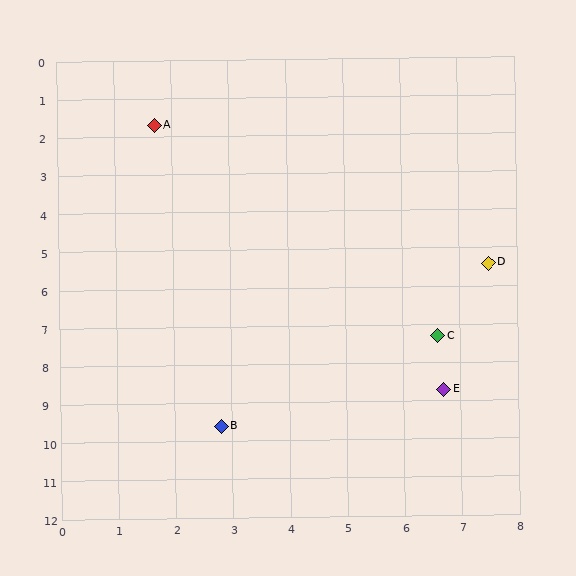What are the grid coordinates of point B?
Point B is at approximately (2.8, 9.6).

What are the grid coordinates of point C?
Point C is at approximately (6.6, 7.3).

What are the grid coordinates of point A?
Point A is at approximately (1.7, 1.7).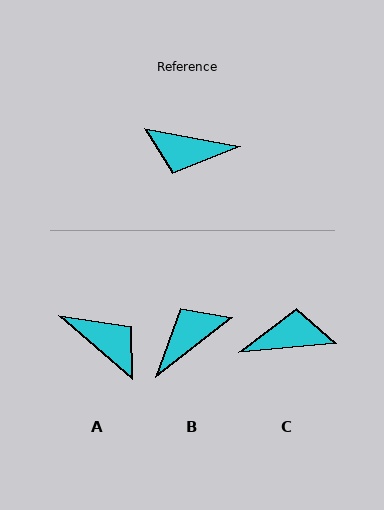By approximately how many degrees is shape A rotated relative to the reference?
Approximately 149 degrees counter-clockwise.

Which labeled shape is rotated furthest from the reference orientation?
C, about 164 degrees away.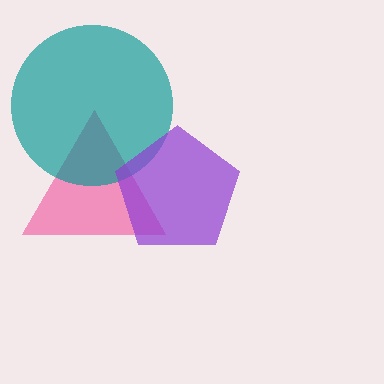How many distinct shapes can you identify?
There are 3 distinct shapes: a pink triangle, a teal circle, a purple pentagon.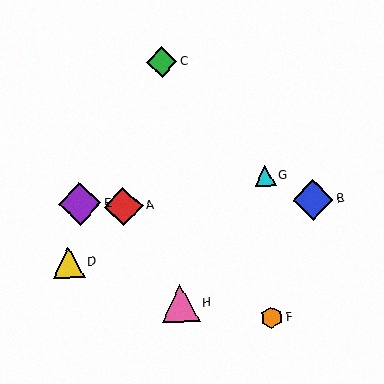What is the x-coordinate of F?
Object F is at x≈272.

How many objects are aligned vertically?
2 objects (F, G) are aligned vertically.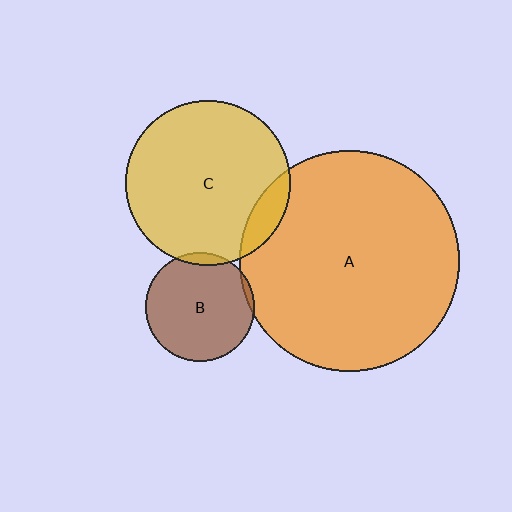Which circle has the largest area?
Circle A (orange).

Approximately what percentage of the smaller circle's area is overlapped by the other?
Approximately 5%.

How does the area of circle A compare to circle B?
Approximately 4.1 times.